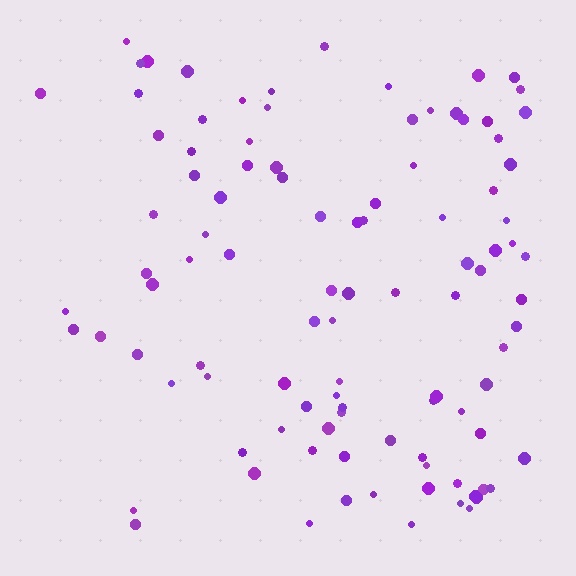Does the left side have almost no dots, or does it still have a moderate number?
Still a moderate number, just noticeably fewer than the right.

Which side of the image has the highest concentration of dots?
The right.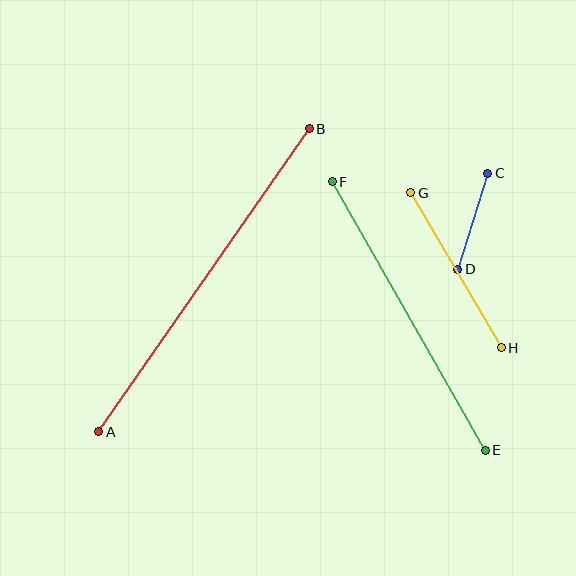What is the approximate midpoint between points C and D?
The midpoint is at approximately (473, 221) pixels.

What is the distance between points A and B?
The distance is approximately 369 pixels.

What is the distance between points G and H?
The distance is approximately 179 pixels.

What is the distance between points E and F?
The distance is approximately 309 pixels.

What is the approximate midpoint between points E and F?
The midpoint is at approximately (409, 316) pixels.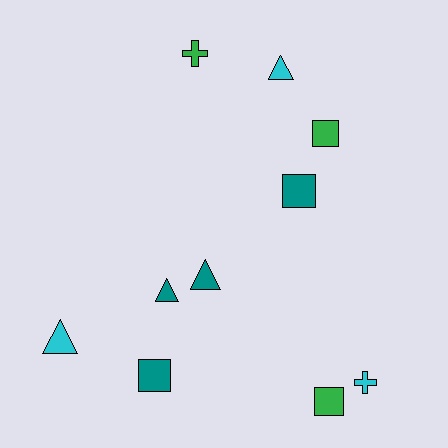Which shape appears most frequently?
Square, with 4 objects.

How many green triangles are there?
There are no green triangles.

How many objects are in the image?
There are 10 objects.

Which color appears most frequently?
Teal, with 4 objects.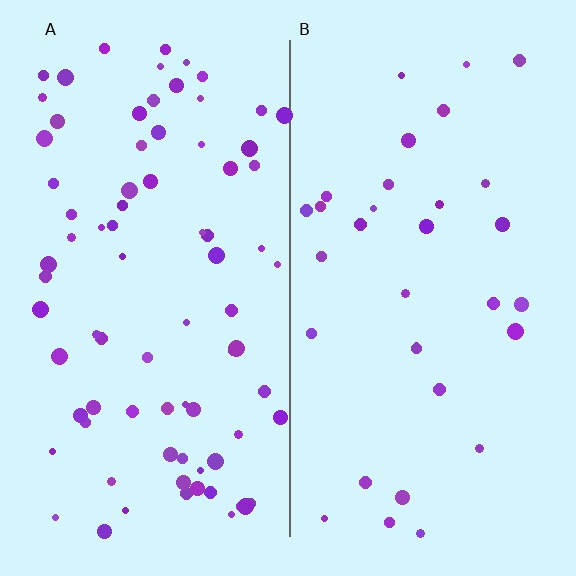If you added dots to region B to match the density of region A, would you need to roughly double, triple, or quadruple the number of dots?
Approximately double.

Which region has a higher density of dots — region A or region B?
A (the left).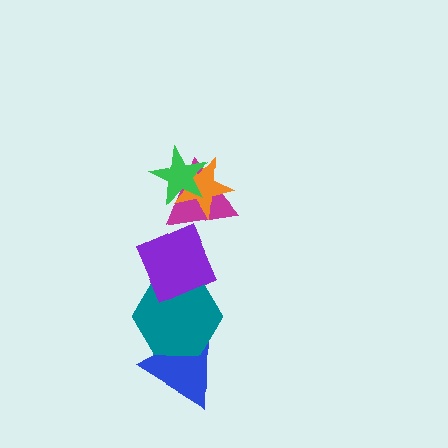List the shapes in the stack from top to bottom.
From top to bottom: the green star, the orange star, the magenta triangle, the purple diamond, the teal hexagon, the blue triangle.